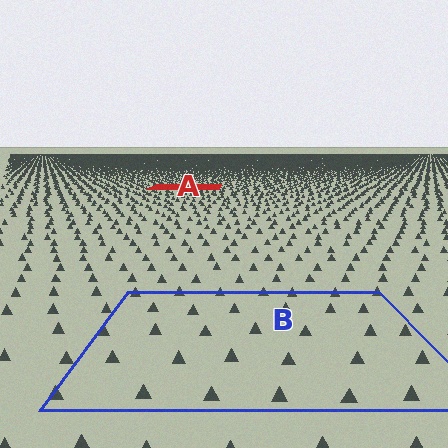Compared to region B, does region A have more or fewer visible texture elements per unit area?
Region A has more texture elements per unit area — they are packed more densely because it is farther away.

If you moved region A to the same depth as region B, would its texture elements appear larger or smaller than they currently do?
They would appear larger. At a closer depth, the same texture elements are projected at a bigger on-screen size.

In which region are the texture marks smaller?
The texture marks are smaller in region A, because it is farther away.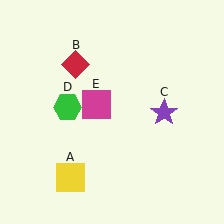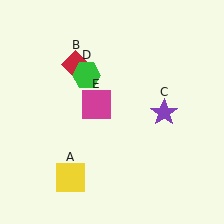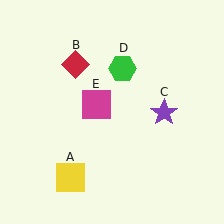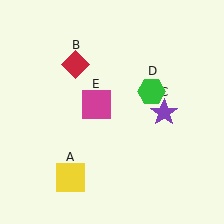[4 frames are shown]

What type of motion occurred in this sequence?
The green hexagon (object D) rotated clockwise around the center of the scene.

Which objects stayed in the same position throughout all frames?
Yellow square (object A) and red diamond (object B) and purple star (object C) and magenta square (object E) remained stationary.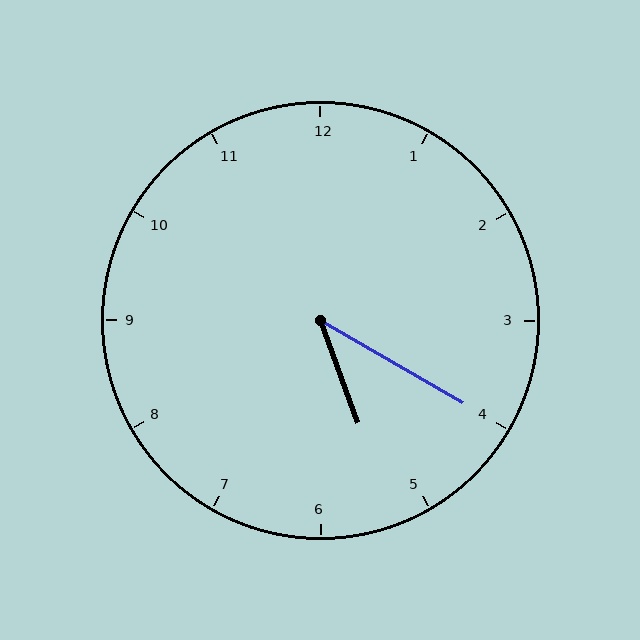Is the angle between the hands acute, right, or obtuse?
It is acute.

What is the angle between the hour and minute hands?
Approximately 40 degrees.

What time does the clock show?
5:20.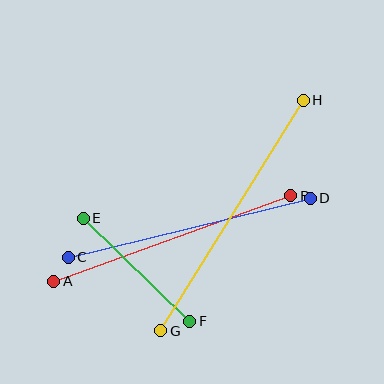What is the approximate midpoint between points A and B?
The midpoint is at approximately (172, 238) pixels.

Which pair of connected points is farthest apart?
Points G and H are farthest apart.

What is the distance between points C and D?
The distance is approximately 249 pixels.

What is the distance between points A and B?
The distance is approximately 252 pixels.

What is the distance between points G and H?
The distance is approximately 271 pixels.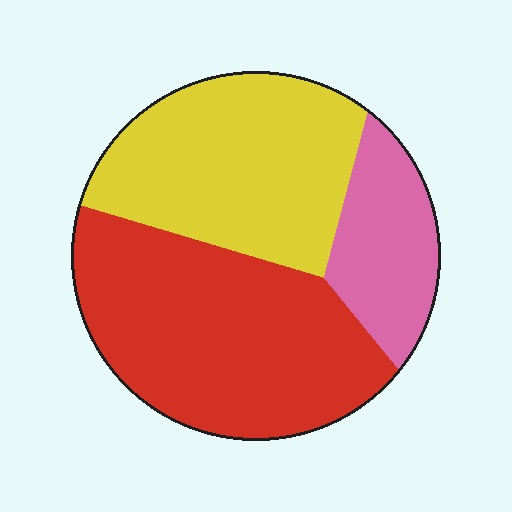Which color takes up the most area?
Red, at roughly 45%.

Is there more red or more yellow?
Red.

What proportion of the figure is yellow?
Yellow covers about 35% of the figure.